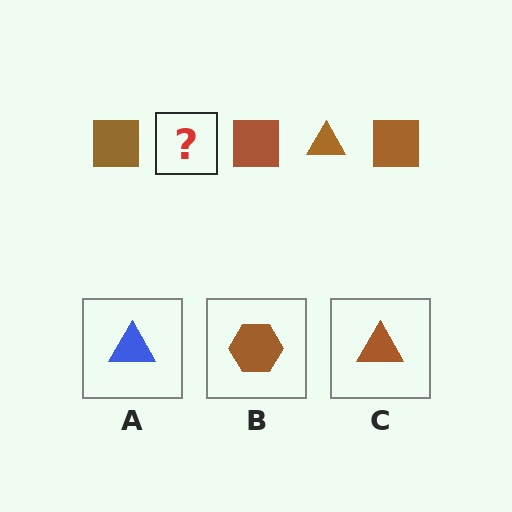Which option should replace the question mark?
Option C.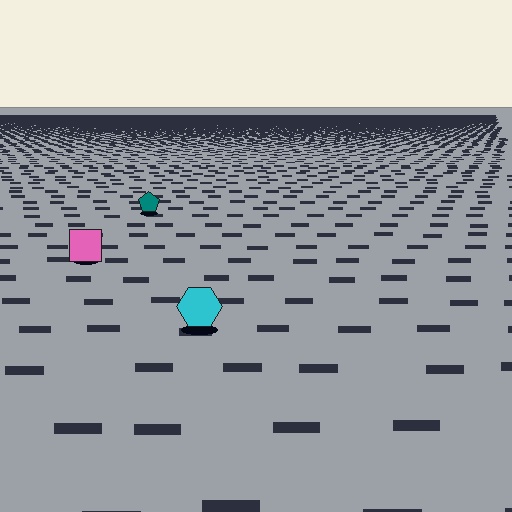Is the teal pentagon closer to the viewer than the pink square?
No. The pink square is closer — you can tell from the texture gradient: the ground texture is coarser near it.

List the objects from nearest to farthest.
From nearest to farthest: the cyan hexagon, the pink square, the teal pentagon.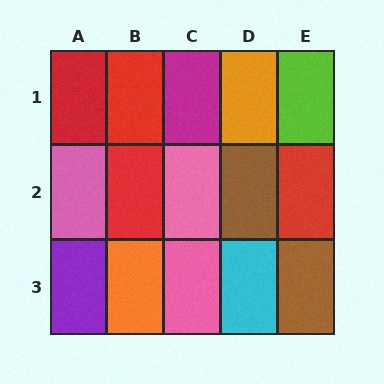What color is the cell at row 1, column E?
Lime.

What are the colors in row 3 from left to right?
Purple, orange, pink, cyan, brown.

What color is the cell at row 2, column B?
Red.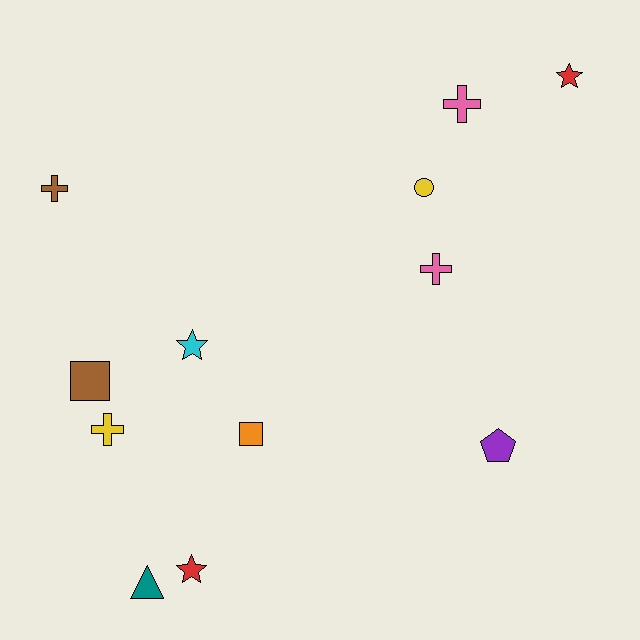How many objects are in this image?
There are 12 objects.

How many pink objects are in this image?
There are 2 pink objects.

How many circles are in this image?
There is 1 circle.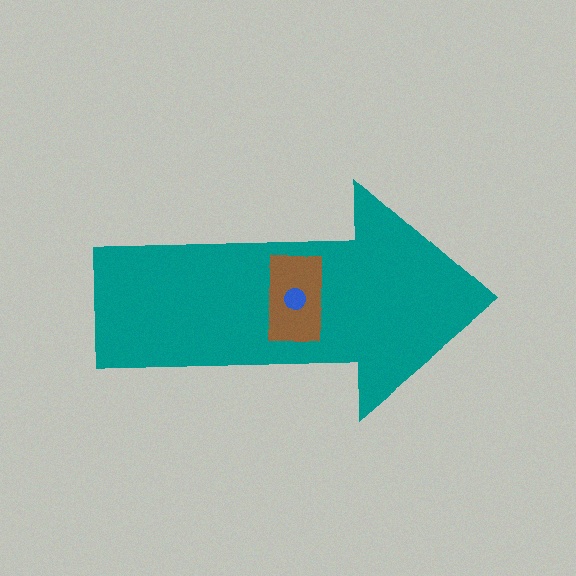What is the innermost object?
The blue circle.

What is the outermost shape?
The teal arrow.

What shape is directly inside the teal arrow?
The brown rectangle.